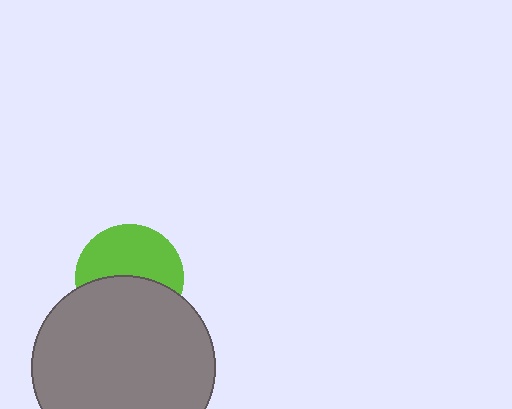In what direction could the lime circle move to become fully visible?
The lime circle could move up. That would shift it out from behind the gray circle entirely.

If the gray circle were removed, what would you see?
You would see the complete lime circle.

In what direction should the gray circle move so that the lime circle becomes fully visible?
The gray circle should move down. That is the shortest direction to clear the overlap and leave the lime circle fully visible.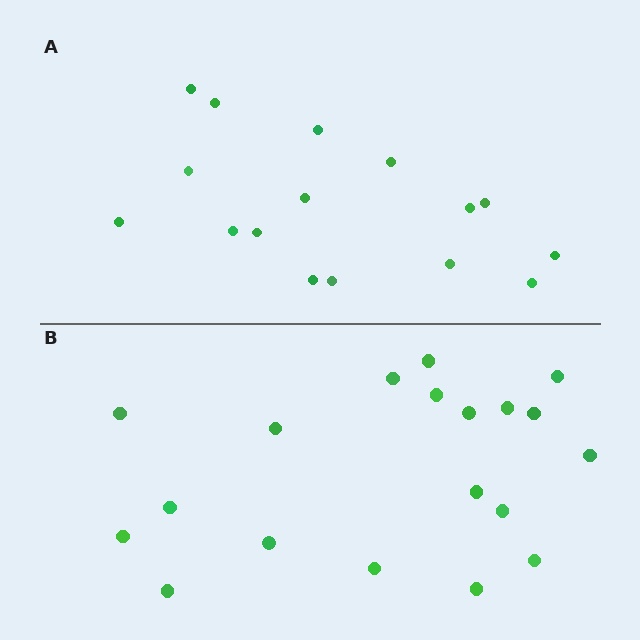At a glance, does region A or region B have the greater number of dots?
Region B (the bottom region) has more dots.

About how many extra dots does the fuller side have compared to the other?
Region B has just a few more — roughly 2 or 3 more dots than region A.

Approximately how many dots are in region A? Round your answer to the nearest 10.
About 20 dots. (The exact count is 16, which rounds to 20.)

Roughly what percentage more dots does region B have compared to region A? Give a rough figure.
About 20% more.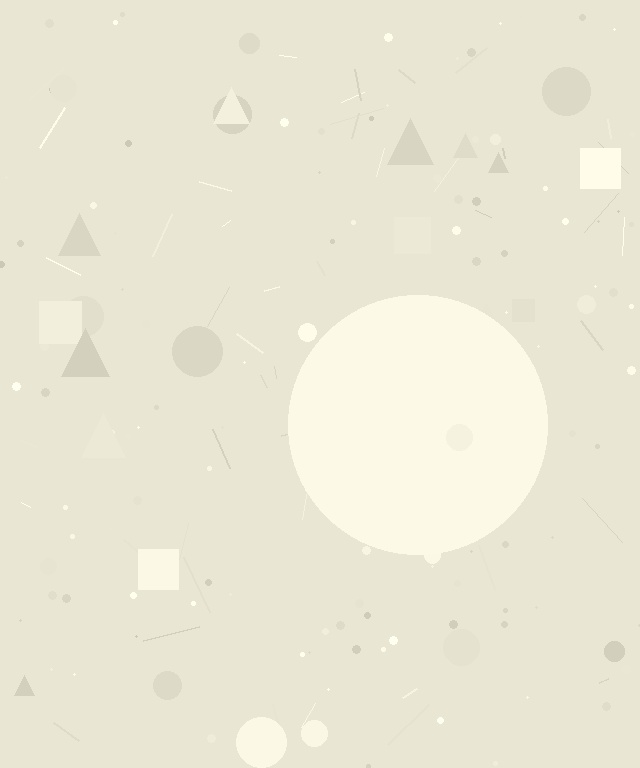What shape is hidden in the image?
A circle is hidden in the image.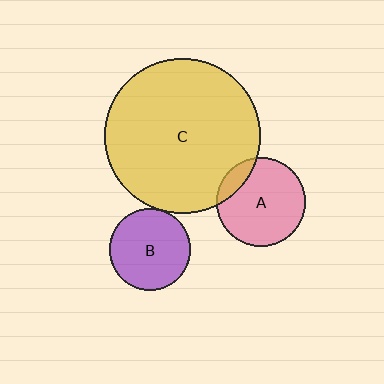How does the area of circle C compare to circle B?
Approximately 3.7 times.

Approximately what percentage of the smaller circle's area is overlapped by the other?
Approximately 5%.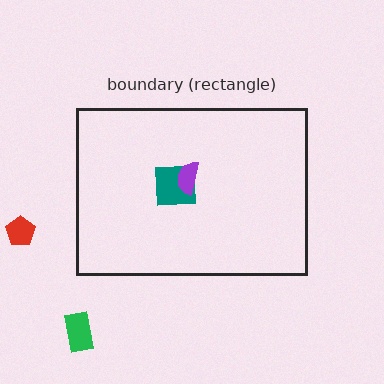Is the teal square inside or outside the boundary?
Inside.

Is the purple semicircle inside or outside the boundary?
Inside.